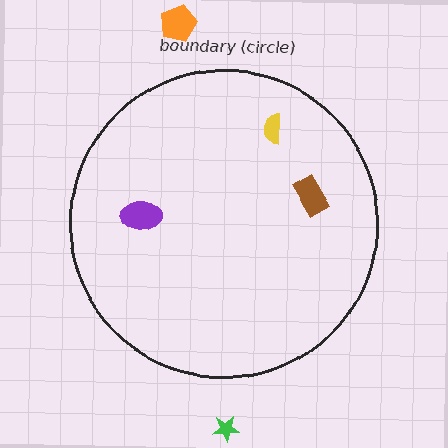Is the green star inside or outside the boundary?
Outside.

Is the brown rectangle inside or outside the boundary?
Inside.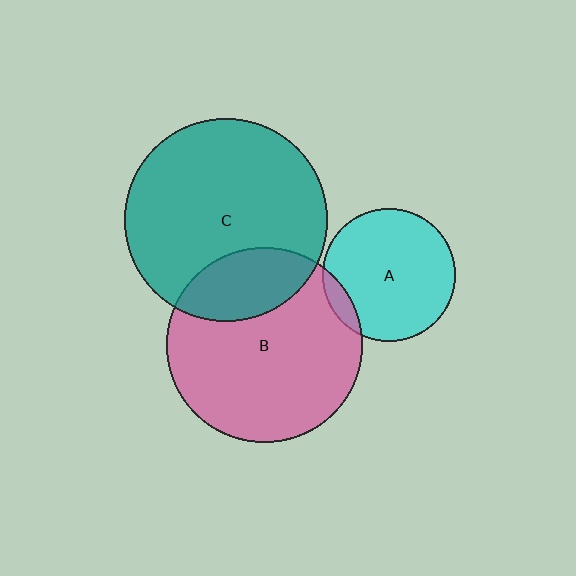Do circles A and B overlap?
Yes.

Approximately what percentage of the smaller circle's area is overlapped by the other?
Approximately 10%.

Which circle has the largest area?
Circle C (teal).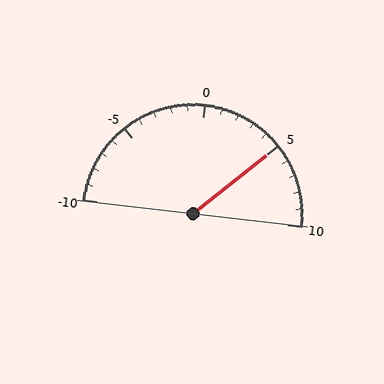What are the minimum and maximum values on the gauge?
The gauge ranges from -10 to 10.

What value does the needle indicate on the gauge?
The needle indicates approximately 5.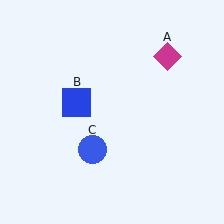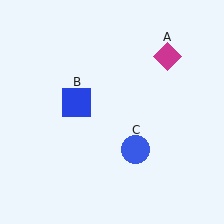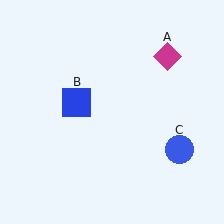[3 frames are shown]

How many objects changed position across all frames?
1 object changed position: blue circle (object C).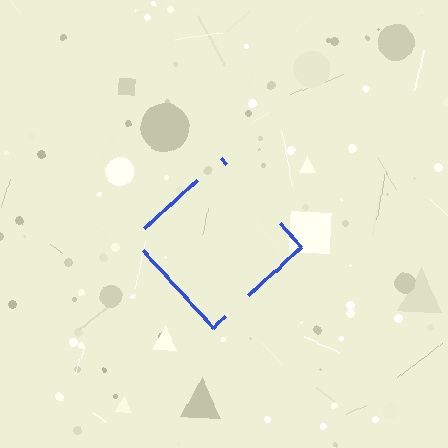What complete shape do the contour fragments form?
The contour fragments form a diamond.